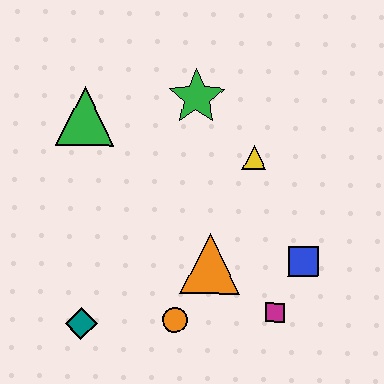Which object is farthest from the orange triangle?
The green triangle is farthest from the orange triangle.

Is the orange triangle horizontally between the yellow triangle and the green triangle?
Yes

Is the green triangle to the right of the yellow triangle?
No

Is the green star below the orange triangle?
No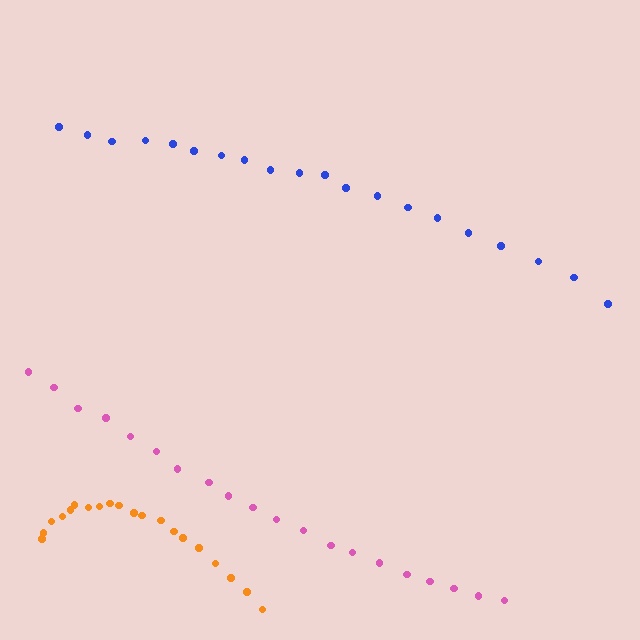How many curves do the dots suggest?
There are 3 distinct paths.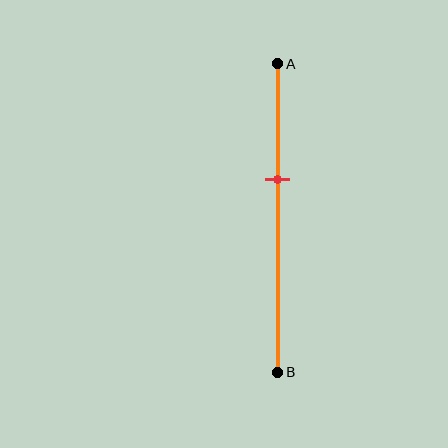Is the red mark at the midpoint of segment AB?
No, the mark is at about 40% from A, not at the 50% midpoint.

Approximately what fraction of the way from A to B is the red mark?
The red mark is approximately 40% of the way from A to B.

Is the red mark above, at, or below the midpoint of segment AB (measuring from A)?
The red mark is above the midpoint of segment AB.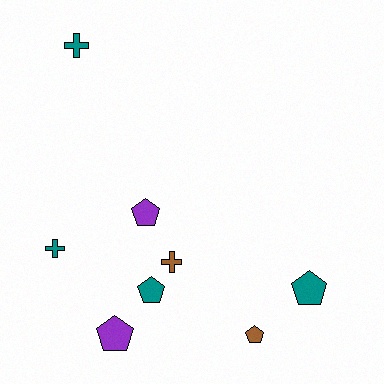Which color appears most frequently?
Teal, with 4 objects.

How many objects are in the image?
There are 8 objects.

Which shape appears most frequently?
Pentagon, with 5 objects.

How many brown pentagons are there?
There is 1 brown pentagon.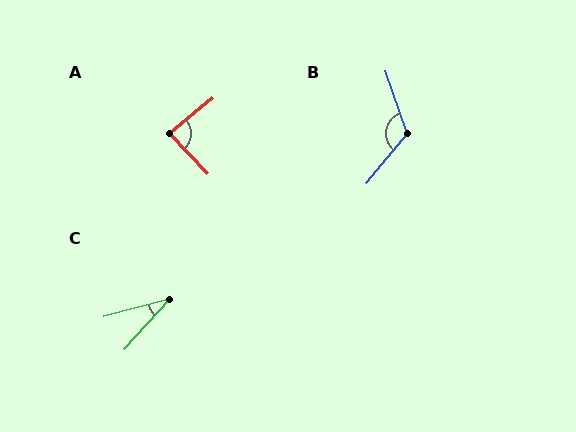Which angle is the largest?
B, at approximately 122 degrees.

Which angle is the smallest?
C, at approximately 33 degrees.